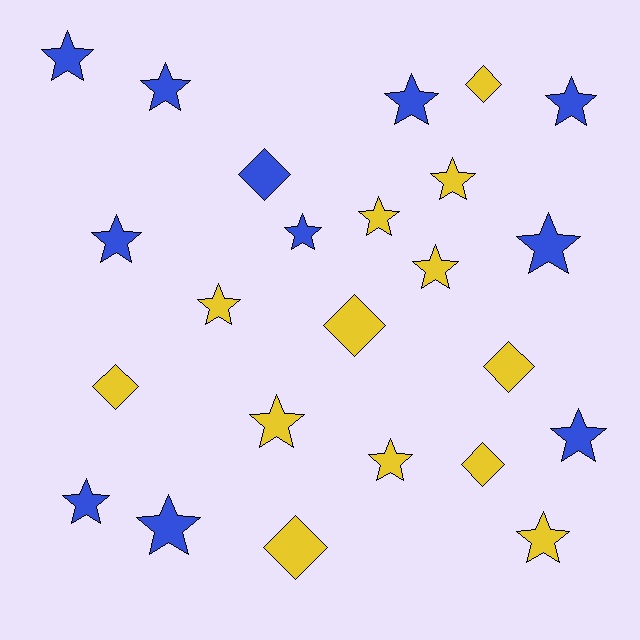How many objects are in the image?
There are 24 objects.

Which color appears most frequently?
Yellow, with 13 objects.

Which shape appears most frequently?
Star, with 17 objects.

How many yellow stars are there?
There are 7 yellow stars.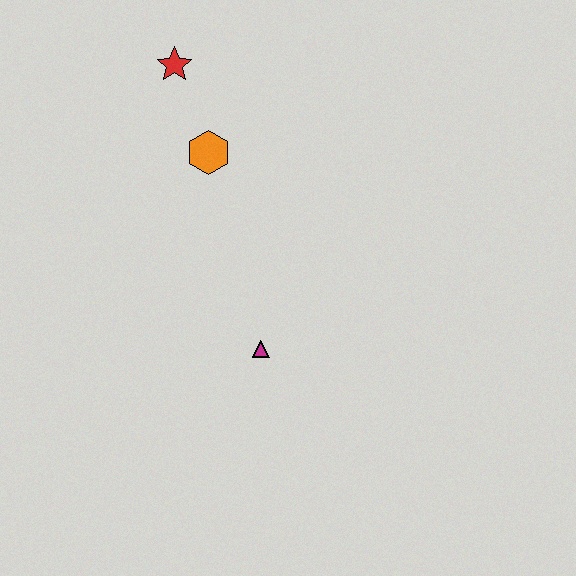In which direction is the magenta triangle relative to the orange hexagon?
The magenta triangle is below the orange hexagon.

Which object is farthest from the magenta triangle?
The red star is farthest from the magenta triangle.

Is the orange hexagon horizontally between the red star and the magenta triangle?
Yes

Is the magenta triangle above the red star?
No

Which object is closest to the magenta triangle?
The orange hexagon is closest to the magenta triangle.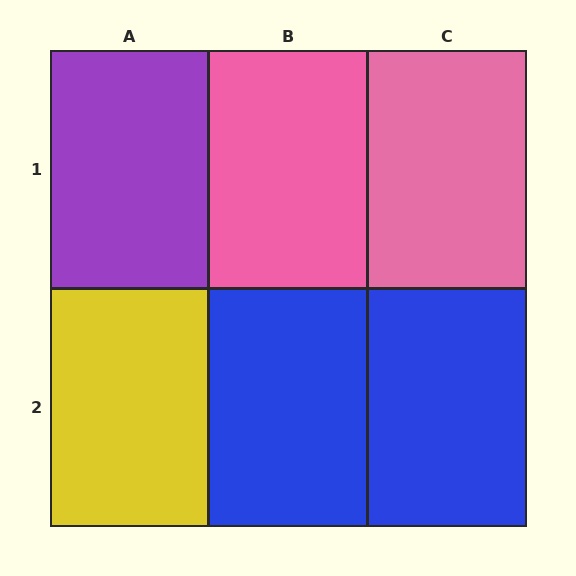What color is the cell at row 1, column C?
Pink.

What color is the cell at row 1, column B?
Pink.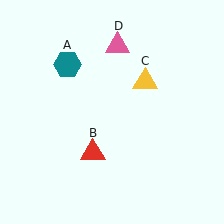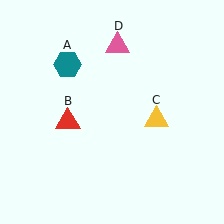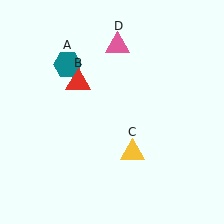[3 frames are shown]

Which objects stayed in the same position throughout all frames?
Teal hexagon (object A) and pink triangle (object D) remained stationary.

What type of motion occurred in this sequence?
The red triangle (object B), yellow triangle (object C) rotated clockwise around the center of the scene.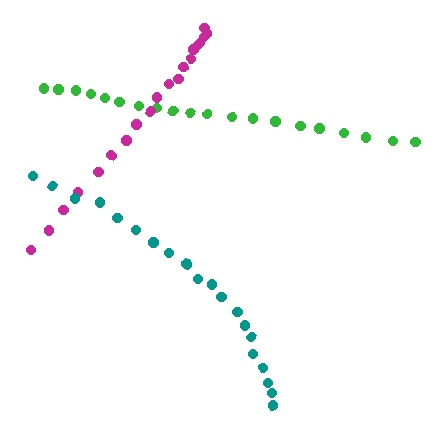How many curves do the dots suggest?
There are 3 distinct paths.